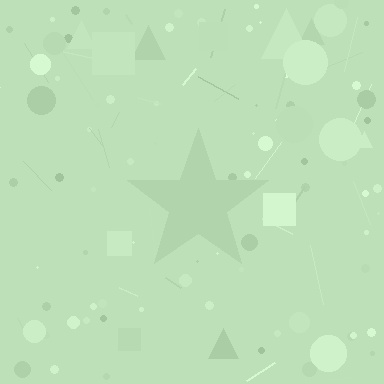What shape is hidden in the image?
A star is hidden in the image.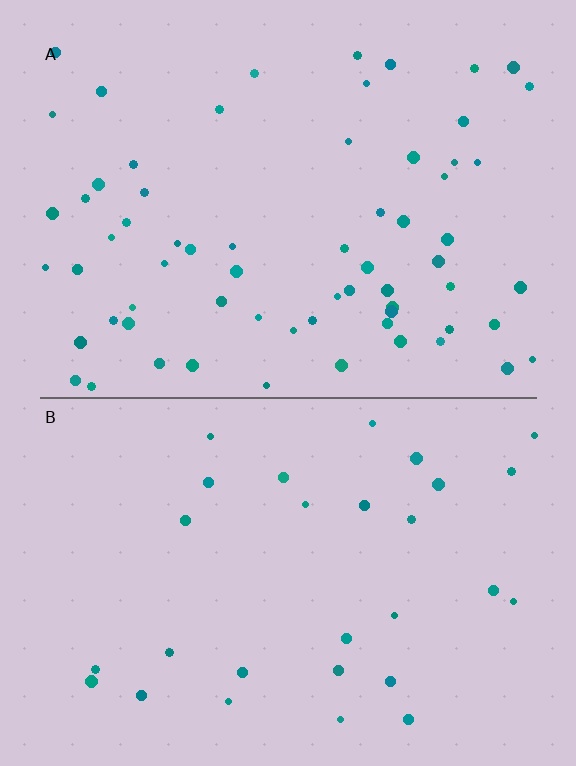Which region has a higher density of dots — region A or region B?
A (the top).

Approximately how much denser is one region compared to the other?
Approximately 2.3× — region A over region B.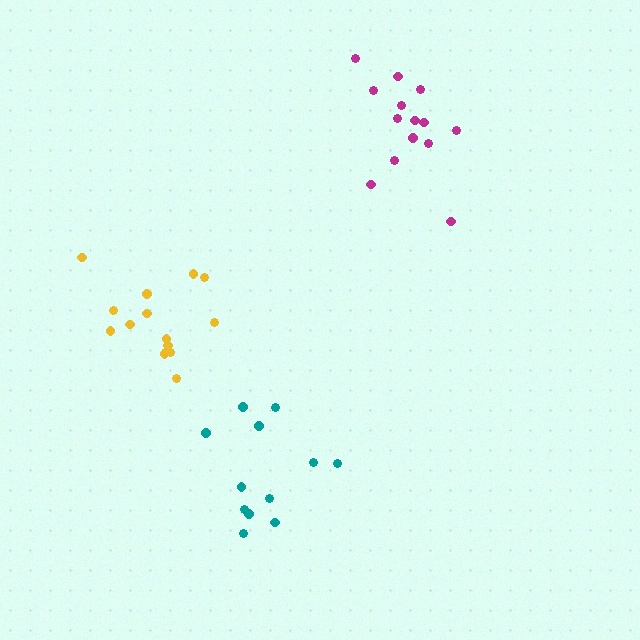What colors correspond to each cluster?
The clusters are colored: teal, yellow, magenta.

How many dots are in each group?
Group 1: 12 dots, Group 2: 15 dots, Group 3: 14 dots (41 total).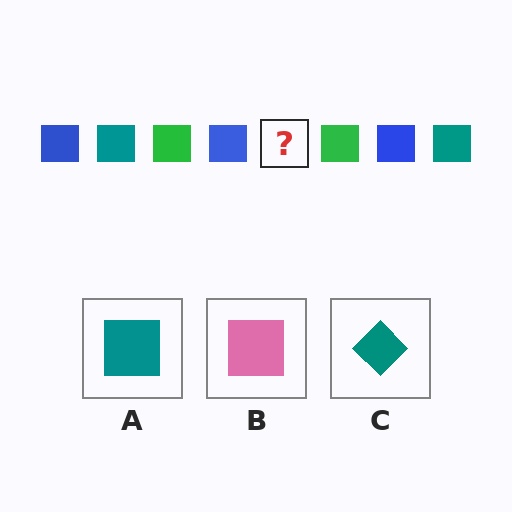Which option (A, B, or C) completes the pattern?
A.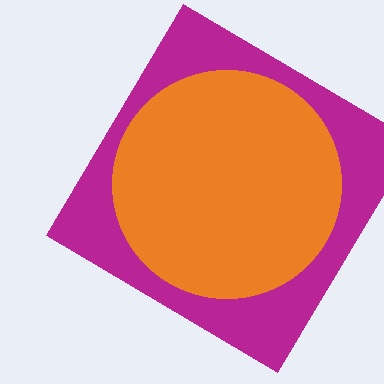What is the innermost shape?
The orange circle.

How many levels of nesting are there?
2.